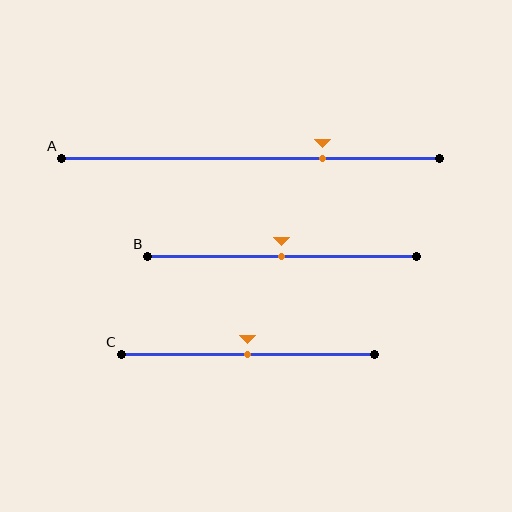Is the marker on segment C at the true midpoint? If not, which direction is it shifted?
Yes, the marker on segment C is at the true midpoint.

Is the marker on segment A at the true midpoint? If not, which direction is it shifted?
No, the marker on segment A is shifted to the right by about 19% of the segment length.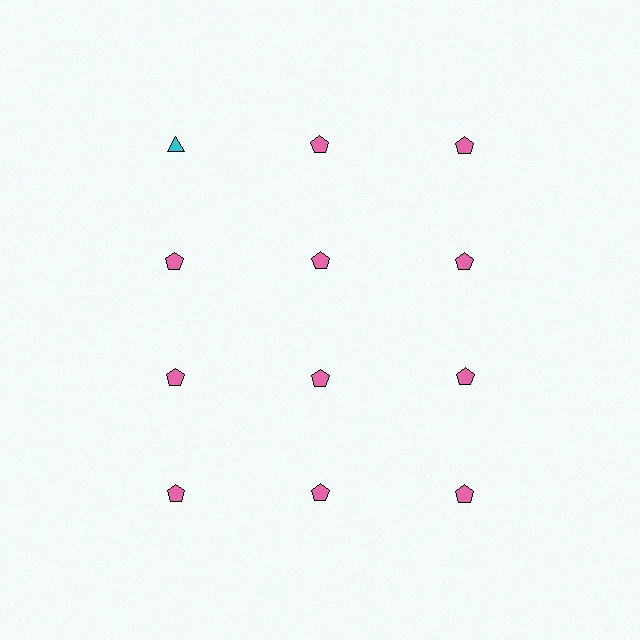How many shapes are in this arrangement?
There are 12 shapes arranged in a grid pattern.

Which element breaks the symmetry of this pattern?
The cyan triangle in the top row, leftmost column breaks the symmetry. All other shapes are pink pentagons.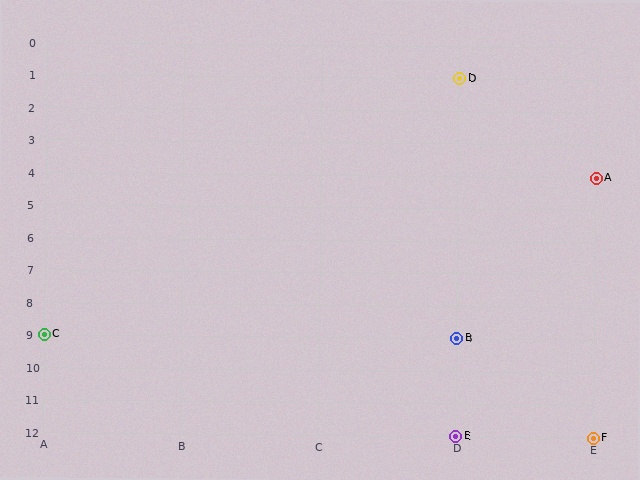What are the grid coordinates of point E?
Point E is at grid coordinates (D, 12).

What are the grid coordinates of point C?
Point C is at grid coordinates (A, 9).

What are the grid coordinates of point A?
Point A is at grid coordinates (E, 4).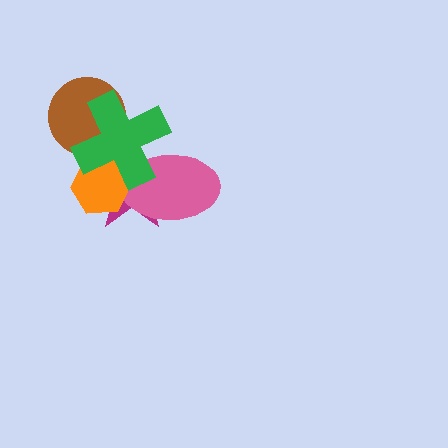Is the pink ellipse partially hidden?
Yes, it is partially covered by another shape.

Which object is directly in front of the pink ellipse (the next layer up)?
The orange hexagon is directly in front of the pink ellipse.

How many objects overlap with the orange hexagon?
3 objects overlap with the orange hexagon.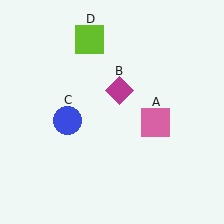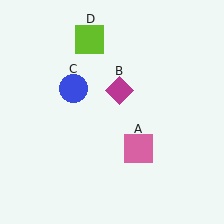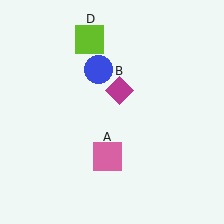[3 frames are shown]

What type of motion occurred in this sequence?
The pink square (object A), blue circle (object C) rotated clockwise around the center of the scene.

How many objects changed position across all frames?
2 objects changed position: pink square (object A), blue circle (object C).